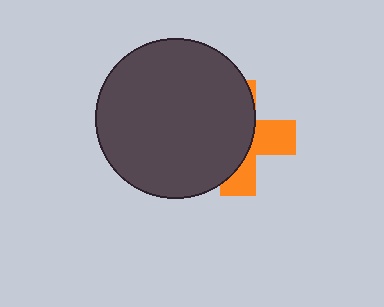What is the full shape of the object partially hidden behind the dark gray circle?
The partially hidden object is an orange cross.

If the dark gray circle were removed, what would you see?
You would see the complete orange cross.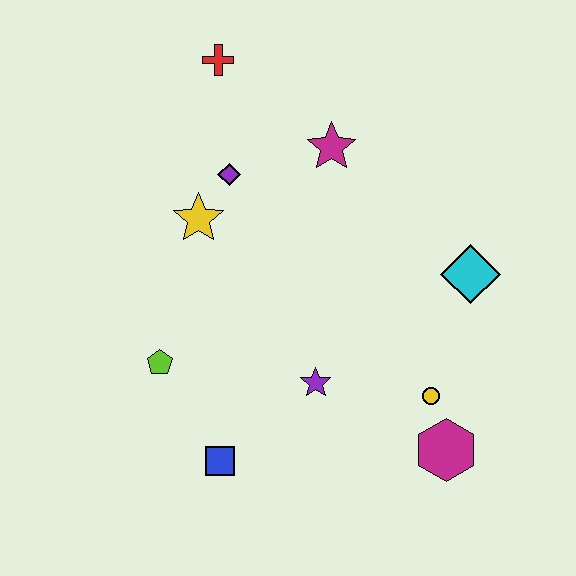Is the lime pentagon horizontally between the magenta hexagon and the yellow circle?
No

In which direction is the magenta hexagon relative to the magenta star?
The magenta hexagon is below the magenta star.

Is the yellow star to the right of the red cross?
No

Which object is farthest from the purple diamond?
The magenta hexagon is farthest from the purple diamond.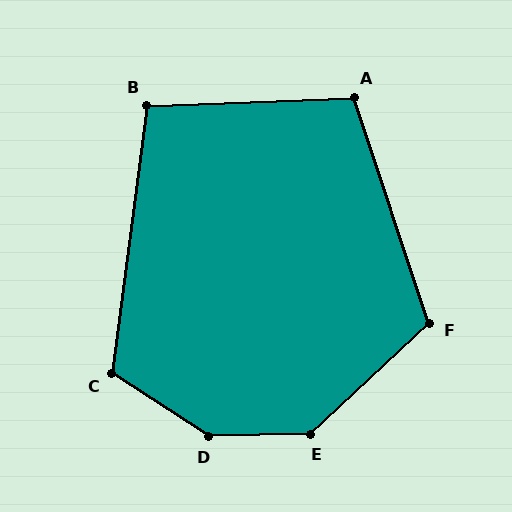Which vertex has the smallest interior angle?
B, at approximately 100 degrees.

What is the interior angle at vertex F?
Approximately 114 degrees (obtuse).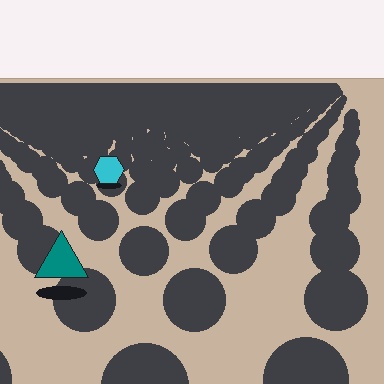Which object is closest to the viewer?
The teal triangle is closest. The texture marks near it are larger and more spread out.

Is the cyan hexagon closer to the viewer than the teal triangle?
No. The teal triangle is closer — you can tell from the texture gradient: the ground texture is coarser near it.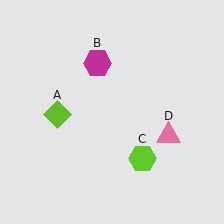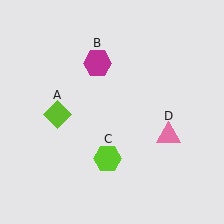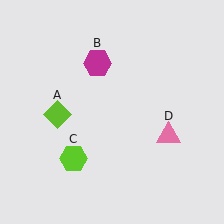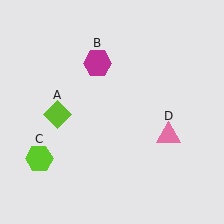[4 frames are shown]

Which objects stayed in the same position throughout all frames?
Lime diamond (object A) and magenta hexagon (object B) and pink triangle (object D) remained stationary.